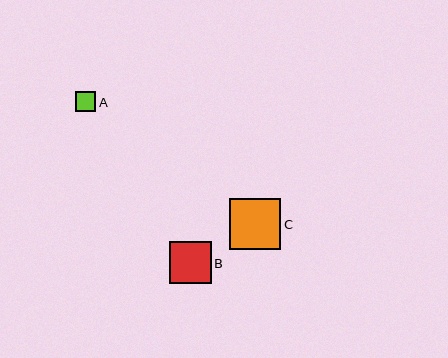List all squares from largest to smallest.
From largest to smallest: C, B, A.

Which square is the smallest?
Square A is the smallest with a size of approximately 20 pixels.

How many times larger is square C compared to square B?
Square C is approximately 1.2 times the size of square B.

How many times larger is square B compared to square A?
Square B is approximately 2.1 times the size of square A.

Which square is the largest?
Square C is the largest with a size of approximately 51 pixels.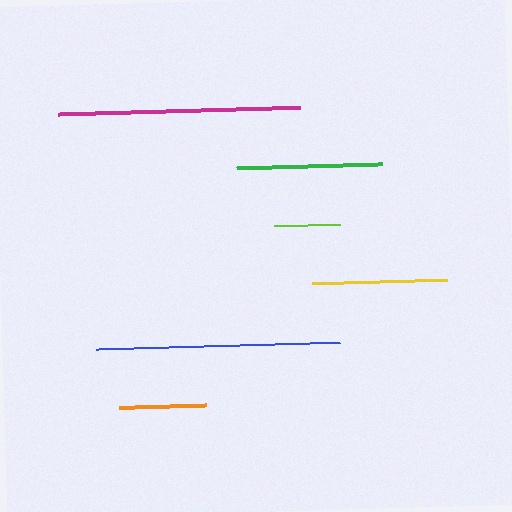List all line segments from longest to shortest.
From longest to shortest: blue, magenta, green, yellow, orange, lime.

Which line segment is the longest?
The blue line is the longest at approximately 244 pixels.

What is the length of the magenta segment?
The magenta segment is approximately 242 pixels long.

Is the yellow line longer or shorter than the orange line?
The yellow line is longer than the orange line.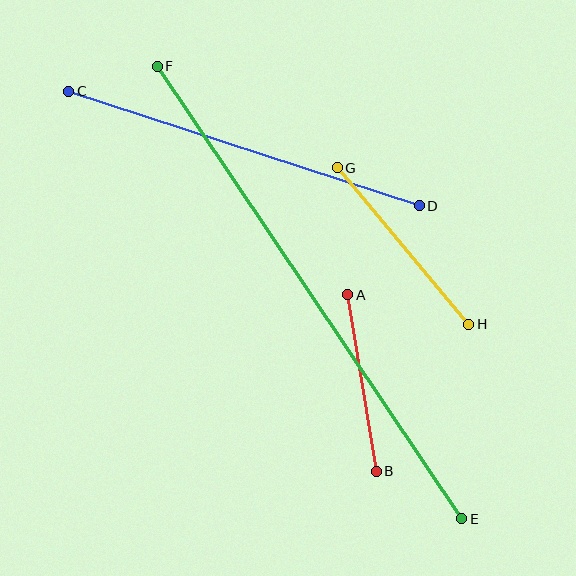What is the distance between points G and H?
The distance is approximately 204 pixels.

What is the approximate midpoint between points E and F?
The midpoint is at approximately (310, 292) pixels.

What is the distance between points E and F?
The distance is approximately 545 pixels.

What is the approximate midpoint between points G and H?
The midpoint is at approximately (403, 246) pixels.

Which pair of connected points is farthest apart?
Points E and F are farthest apart.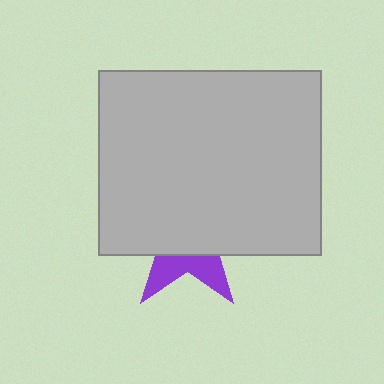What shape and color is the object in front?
The object in front is a light gray rectangle.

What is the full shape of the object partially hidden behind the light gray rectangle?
The partially hidden object is a purple star.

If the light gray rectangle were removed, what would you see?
You would see the complete purple star.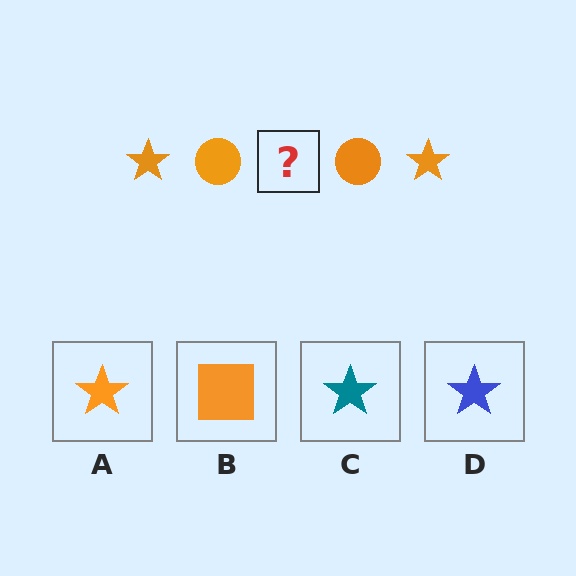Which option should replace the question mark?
Option A.